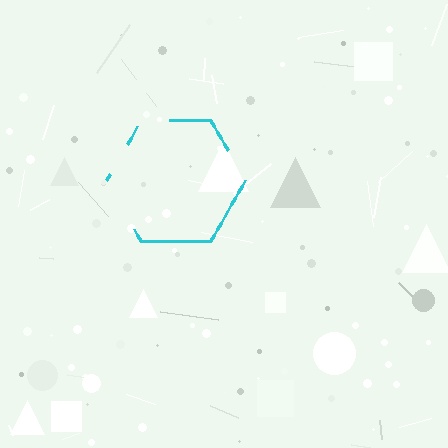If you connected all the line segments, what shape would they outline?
They would outline a hexagon.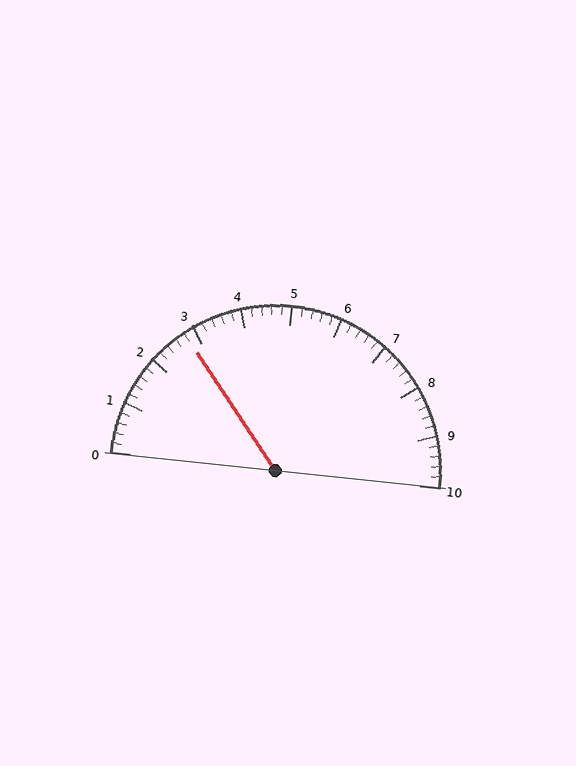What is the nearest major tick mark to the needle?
The nearest major tick mark is 3.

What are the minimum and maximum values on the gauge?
The gauge ranges from 0 to 10.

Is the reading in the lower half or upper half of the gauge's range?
The reading is in the lower half of the range (0 to 10).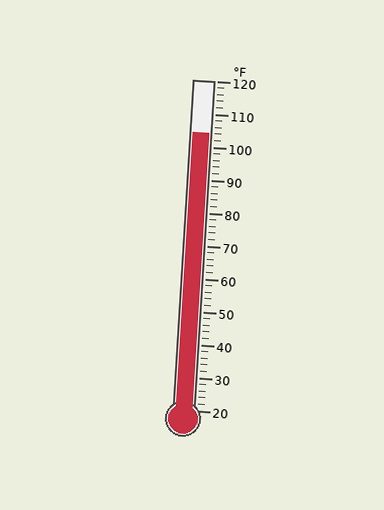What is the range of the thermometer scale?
The thermometer scale ranges from 20°F to 120°F.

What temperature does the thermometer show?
The thermometer shows approximately 104°F.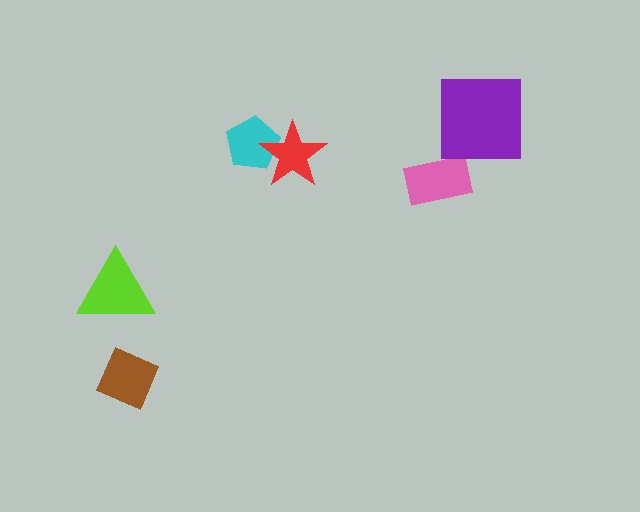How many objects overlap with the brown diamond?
0 objects overlap with the brown diamond.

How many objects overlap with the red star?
1 object overlaps with the red star.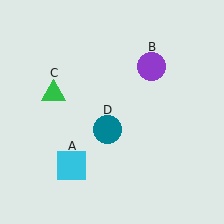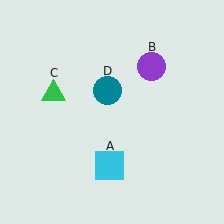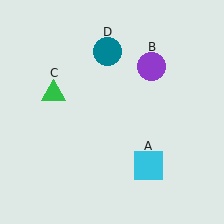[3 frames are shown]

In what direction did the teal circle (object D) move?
The teal circle (object D) moved up.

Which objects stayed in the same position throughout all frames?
Purple circle (object B) and green triangle (object C) remained stationary.